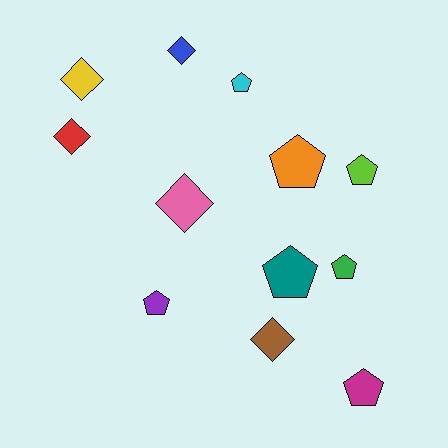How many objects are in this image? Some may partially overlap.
There are 12 objects.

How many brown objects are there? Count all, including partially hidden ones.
There is 1 brown object.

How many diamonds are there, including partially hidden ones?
There are 5 diamonds.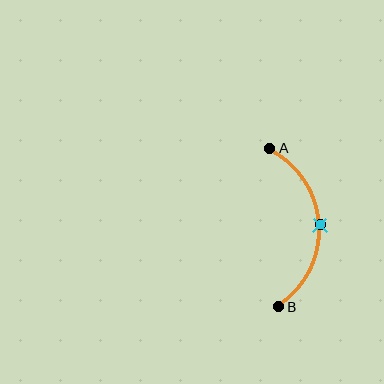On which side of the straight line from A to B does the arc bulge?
The arc bulges to the right of the straight line connecting A and B.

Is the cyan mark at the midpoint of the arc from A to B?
Yes. The cyan mark lies on the arc at equal arc-length from both A and B — it is the arc midpoint.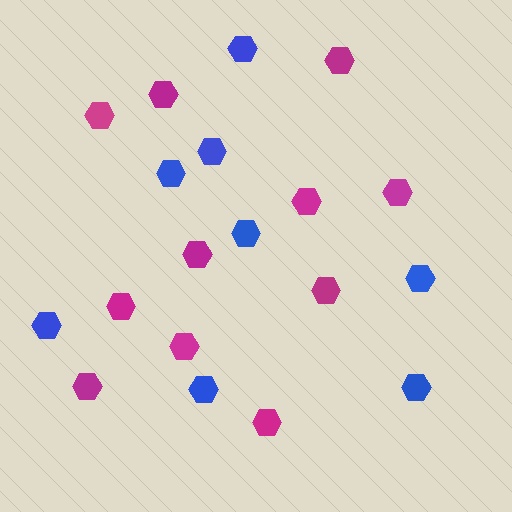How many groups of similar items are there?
There are 2 groups: one group of blue hexagons (8) and one group of magenta hexagons (11).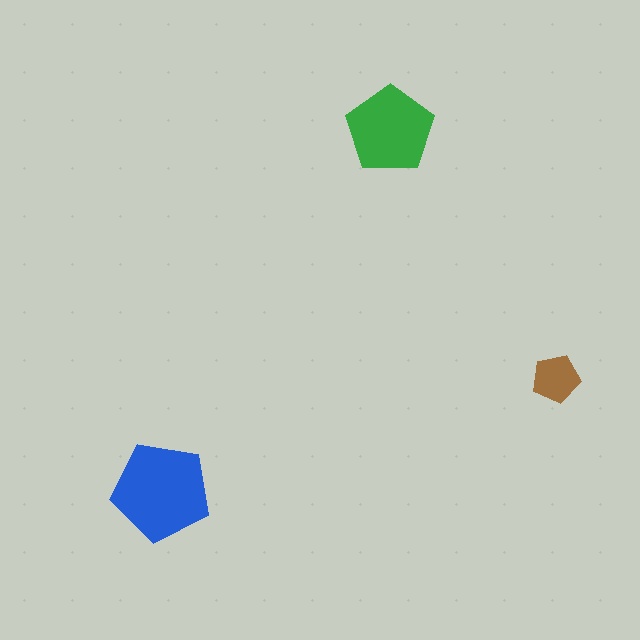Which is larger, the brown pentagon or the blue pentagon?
The blue one.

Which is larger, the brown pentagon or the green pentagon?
The green one.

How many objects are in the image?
There are 3 objects in the image.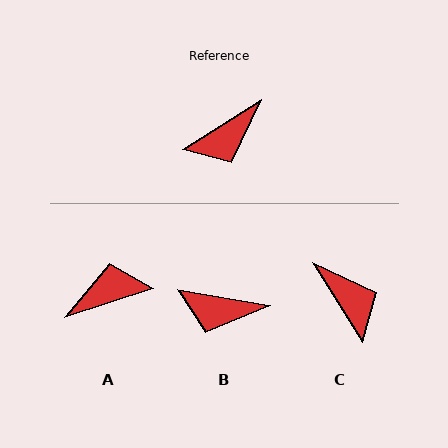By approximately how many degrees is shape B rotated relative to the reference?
Approximately 42 degrees clockwise.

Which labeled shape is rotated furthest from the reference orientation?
A, about 165 degrees away.